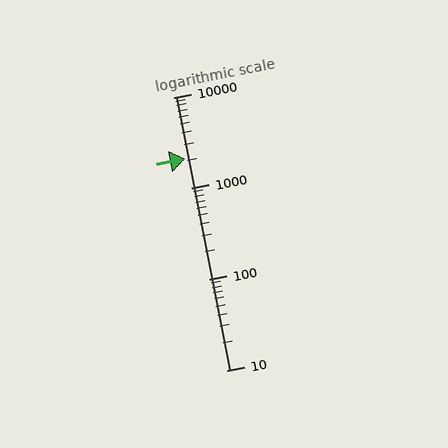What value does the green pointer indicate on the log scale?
The pointer indicates approximately 2100.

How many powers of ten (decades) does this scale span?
The scale spans 3 decades, from 10 to 10000.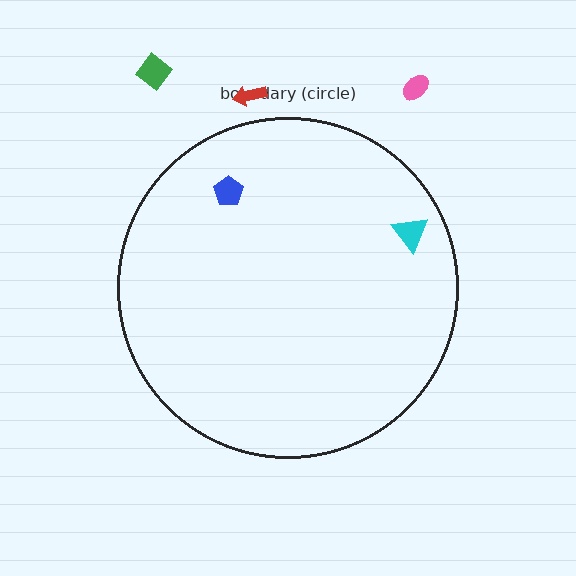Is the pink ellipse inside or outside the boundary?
Outside.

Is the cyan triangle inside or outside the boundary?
Inside.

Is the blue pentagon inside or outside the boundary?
Inside.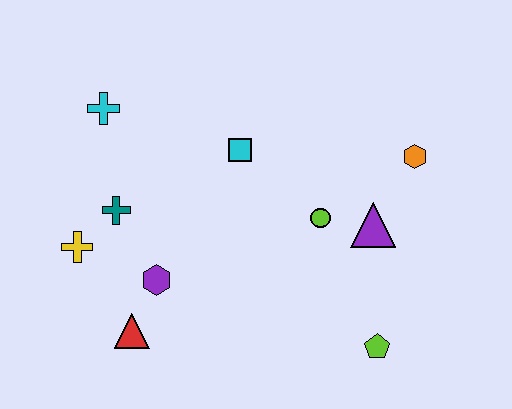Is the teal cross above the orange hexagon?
No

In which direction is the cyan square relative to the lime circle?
The cyan square is to the left of the lime circle.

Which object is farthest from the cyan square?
The lime pentagon is farthest from the cyan square.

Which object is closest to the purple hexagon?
The red triangle is closest to the purple hexagon.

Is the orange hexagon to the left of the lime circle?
No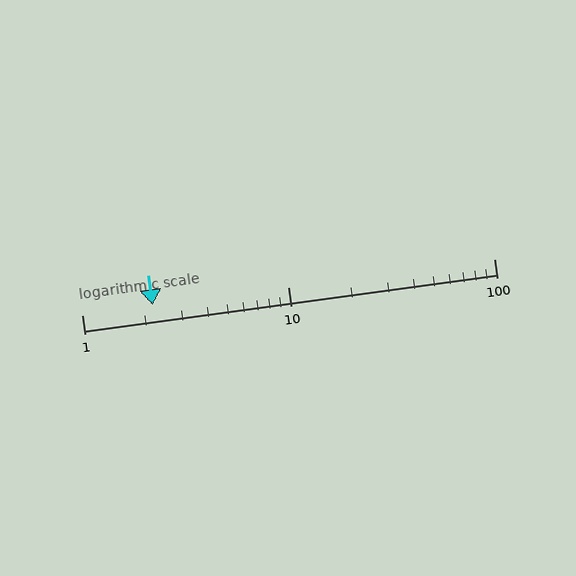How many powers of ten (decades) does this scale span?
The scale spans 2 decades, from 1 to 100.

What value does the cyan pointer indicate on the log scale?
The pointer indicates approximately 2.2.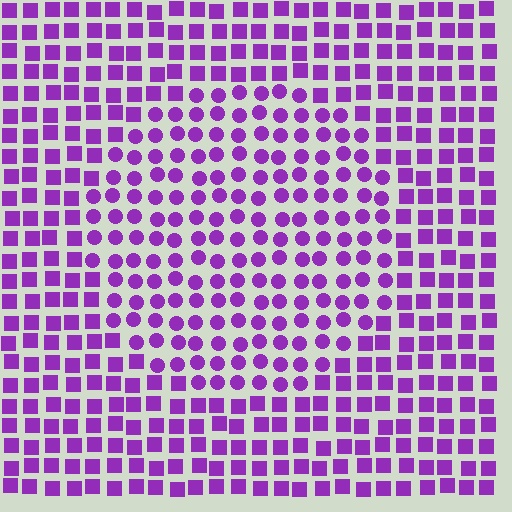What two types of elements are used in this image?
The image uses circles inside the circle region and squares outside it.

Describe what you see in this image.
The image is filled with small purple elements arranged in a uniform grid. A circle-shaped region contains circles, while the surrounding area contains squares. The boundary is defined purely by the change in element shape.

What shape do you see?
I see a circle.